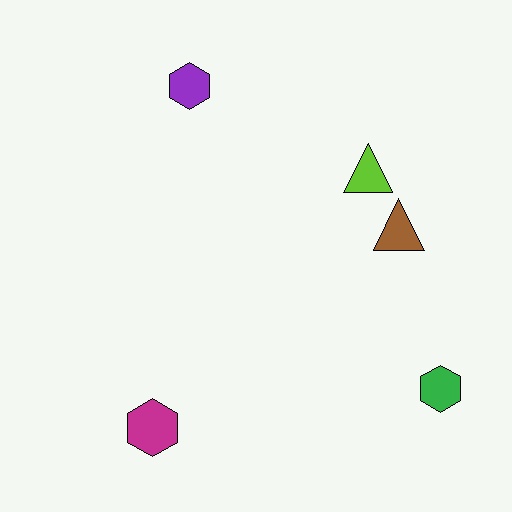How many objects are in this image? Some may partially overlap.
There are 5 objects.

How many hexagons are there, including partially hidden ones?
There are 3 hexagons.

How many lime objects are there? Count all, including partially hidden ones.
There is 1 lime object.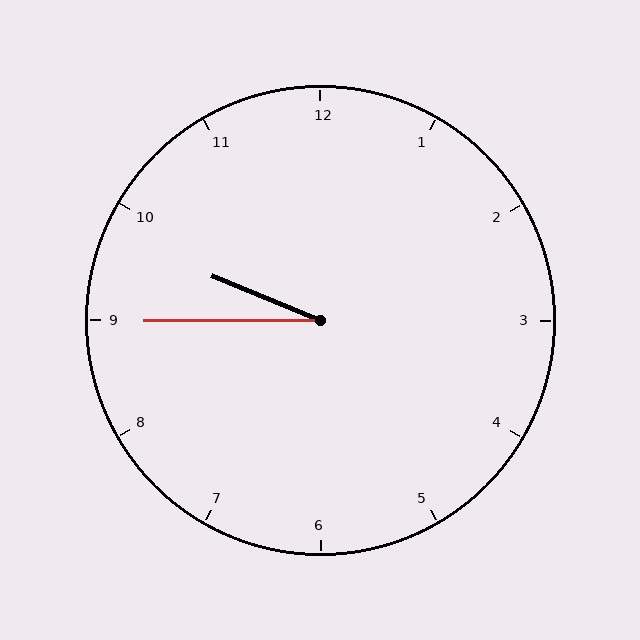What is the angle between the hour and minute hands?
Approximately 22 degrees.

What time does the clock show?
9:45.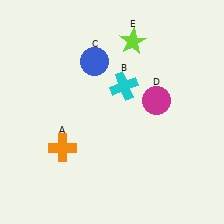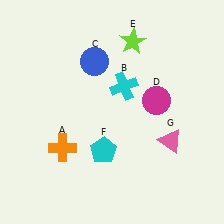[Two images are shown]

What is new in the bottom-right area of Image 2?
A pink triangle (G) was added in the bottom-right area of Image 2.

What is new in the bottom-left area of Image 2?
A cyan pentagon (F) was added in the bottom-left area of Image 2.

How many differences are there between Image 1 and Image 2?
There are 2 differences between the two images.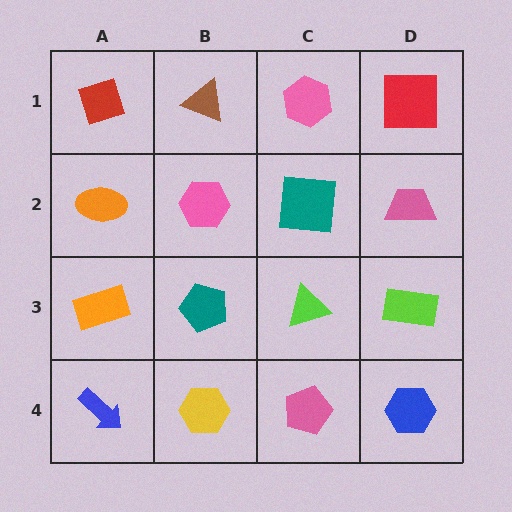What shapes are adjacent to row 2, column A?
A red diamond (row 1, column A), an orange rectangle (row 3, column A), a pink hexagon (row 2, column B).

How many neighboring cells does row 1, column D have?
2.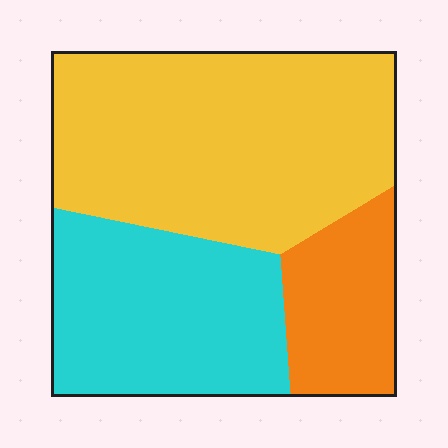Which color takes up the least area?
Orange, at roughly 15%.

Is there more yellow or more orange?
Yellow.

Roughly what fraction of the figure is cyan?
Cyan takes up about one third (1/3) of the figure.